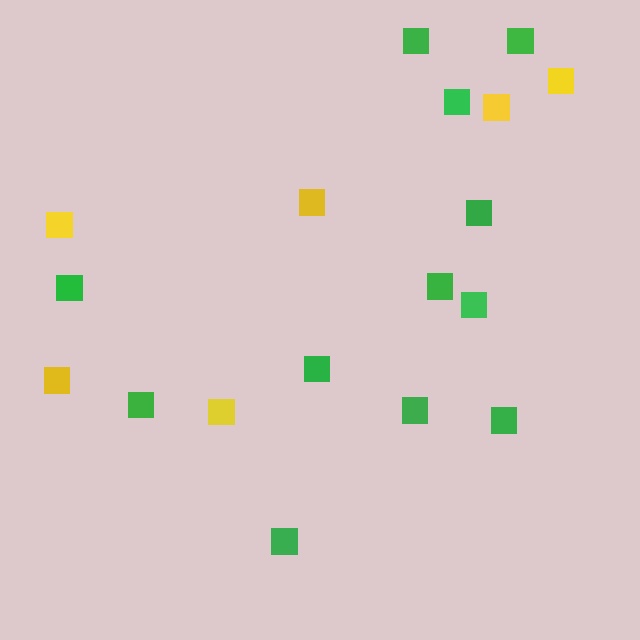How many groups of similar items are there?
There are 2 groups: one group of yellow squares (6) and one group of green squares (12).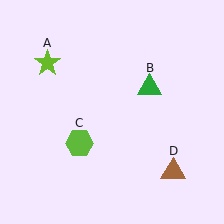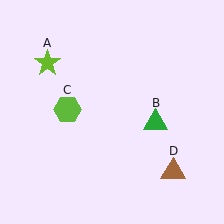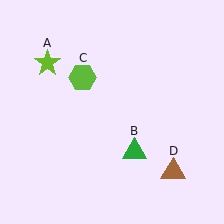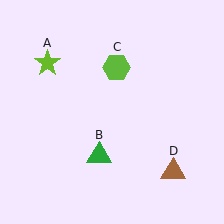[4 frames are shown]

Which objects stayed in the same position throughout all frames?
Lime star (object A) and brown triangle (object D) remained stationary.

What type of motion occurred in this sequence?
The green triangle (object B), lime hexagon (object C) rotated clockwise around the center of the scene.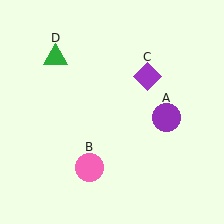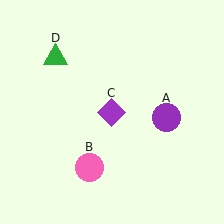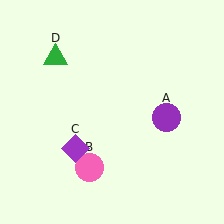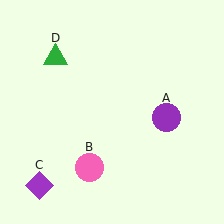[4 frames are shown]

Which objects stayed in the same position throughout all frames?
Purple circle (object A) and pink circle (object B) and green triangle (object D) remained stationary.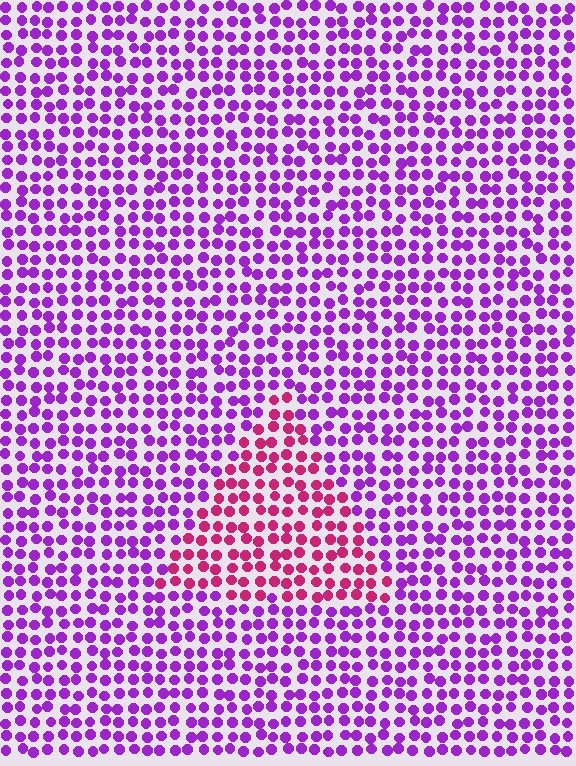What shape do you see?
I see a triangle.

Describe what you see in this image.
The image is filled with small purple elements in a uniform arrangement. A triangle-shaped region is visible where the elements are tinted to a slightly different hue, forming a subtle color boundary.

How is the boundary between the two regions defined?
The boundary is defined purely by a slight shift in hue (about 47 degrees). Spacing, size, and orientation are identical on both sides.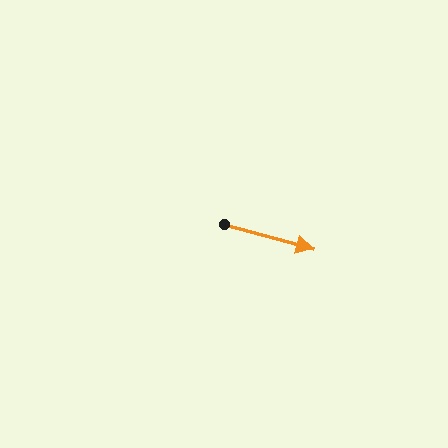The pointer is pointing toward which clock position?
Roughly 4 o'clock.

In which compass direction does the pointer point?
East.